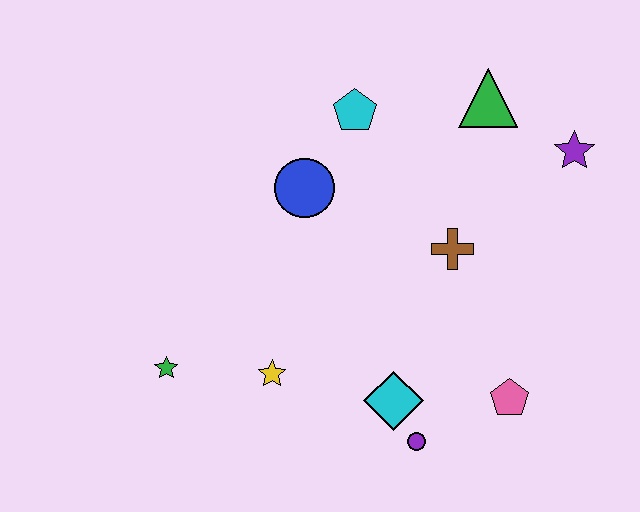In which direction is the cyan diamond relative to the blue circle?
The cyan diamond is below the blue circle.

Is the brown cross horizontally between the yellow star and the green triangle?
Yes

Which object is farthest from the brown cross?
The green star is farthest from the brown cross.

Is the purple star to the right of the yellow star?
Yes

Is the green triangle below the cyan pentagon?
No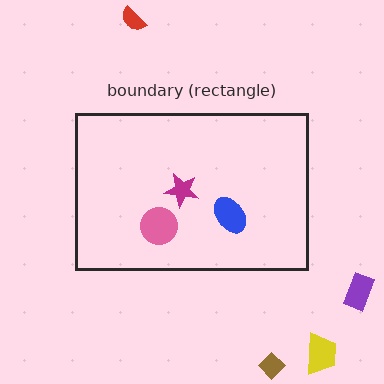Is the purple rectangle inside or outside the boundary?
Outside.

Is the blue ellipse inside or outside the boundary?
Inside.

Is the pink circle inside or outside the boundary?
Inside.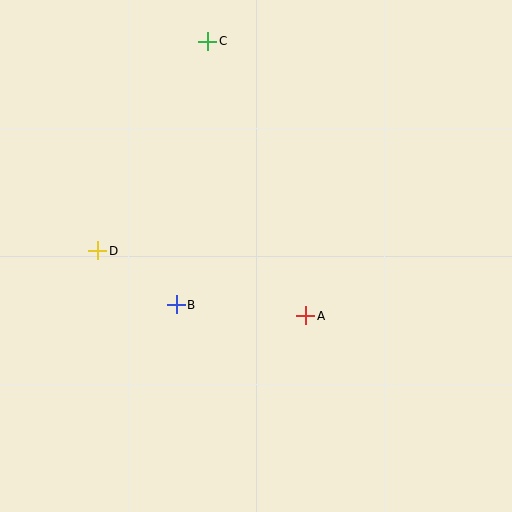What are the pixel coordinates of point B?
Point B is at (176, 305).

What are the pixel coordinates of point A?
Point A is at (306, 316).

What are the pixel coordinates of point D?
Point D is at (98, 251).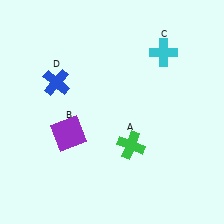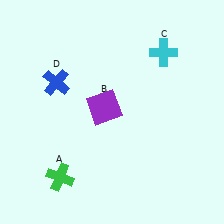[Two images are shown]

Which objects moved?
The objects that moved are: the green cross (A), the purple square (B).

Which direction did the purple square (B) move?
The purple square (B) moved right.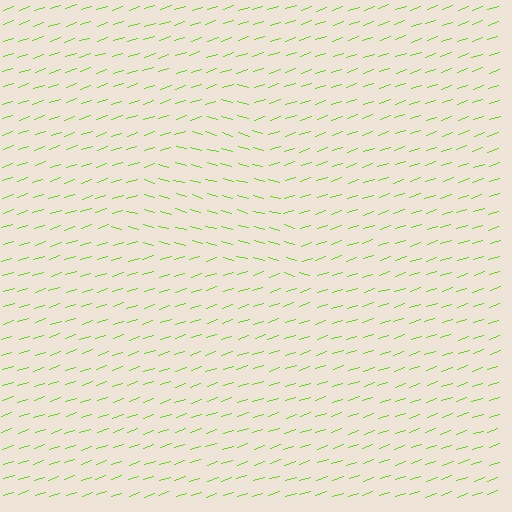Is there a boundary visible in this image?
Yes, there is a texture boundary formed by a change in line orientation.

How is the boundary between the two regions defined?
The boundary is defined purely by a change in line orientation (approximately 34 degrees difference). All lines are the same color and thickness.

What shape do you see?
I see a triangle.